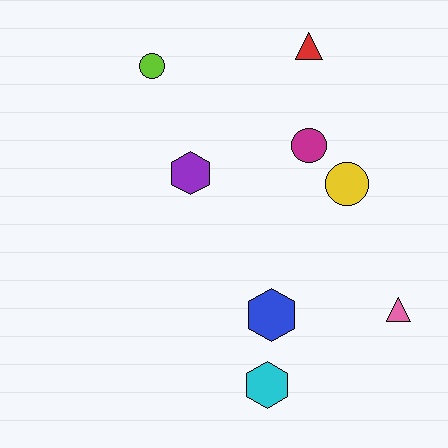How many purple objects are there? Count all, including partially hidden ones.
There is 1 purple object.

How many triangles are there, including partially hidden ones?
There are 2 triangles.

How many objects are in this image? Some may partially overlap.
There are 8 objects.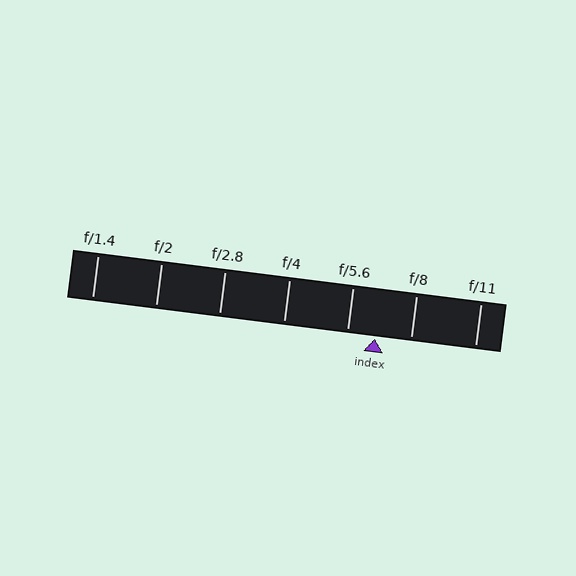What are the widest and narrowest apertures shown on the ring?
The widest aperture shown is f/1.4 and the narrowest is f/11.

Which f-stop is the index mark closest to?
The index mark is closest to f/5.6.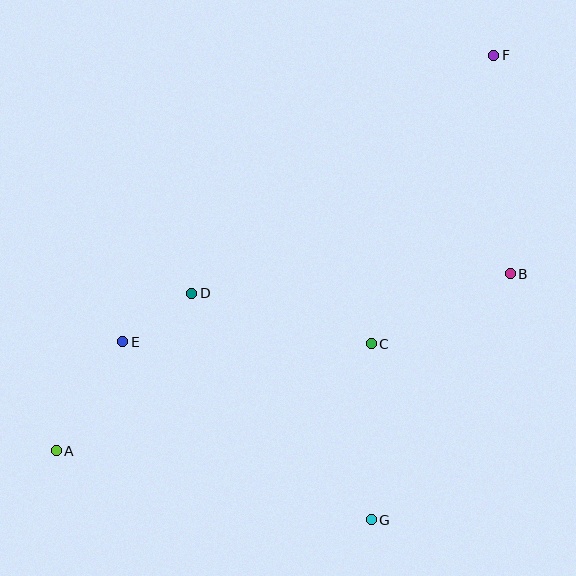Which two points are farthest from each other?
Points A and F are farthest from each other.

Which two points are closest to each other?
Points D and E are closest to each other.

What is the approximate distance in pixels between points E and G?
The distance between E and G is approximately 305 pixels.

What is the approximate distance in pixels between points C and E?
The distance between C and E is approximately 248 pixels.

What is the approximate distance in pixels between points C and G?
The distance between C and G is approximately 176 pixels.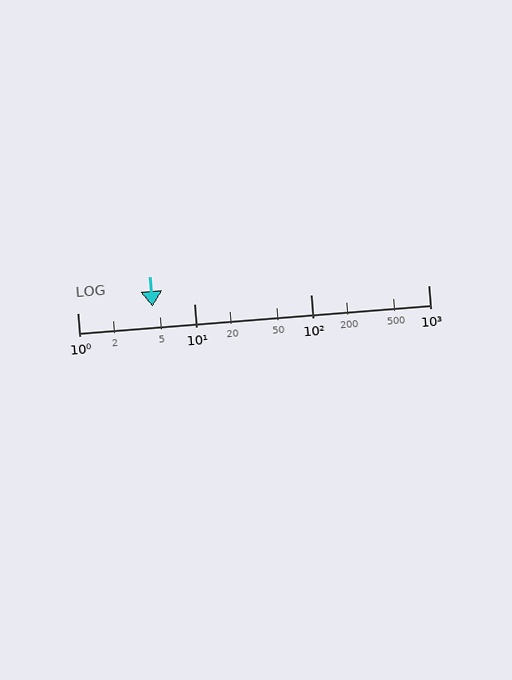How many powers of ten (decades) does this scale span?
The scale spans 3 decades, from 1 to 1000.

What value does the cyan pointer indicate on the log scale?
The pointer indicates approximately 4.4.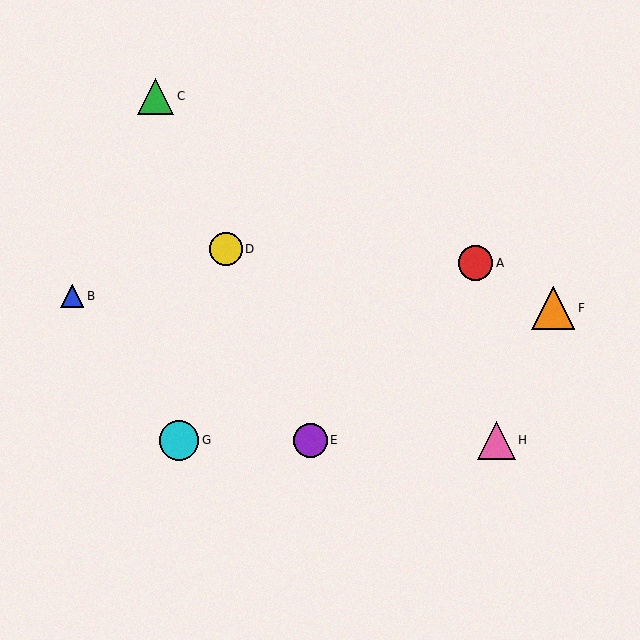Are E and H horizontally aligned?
Yes, both are at y≈440.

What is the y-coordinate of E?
Object E is at y≈440.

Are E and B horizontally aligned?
No, E is at y≈440 and B is at y≈296.